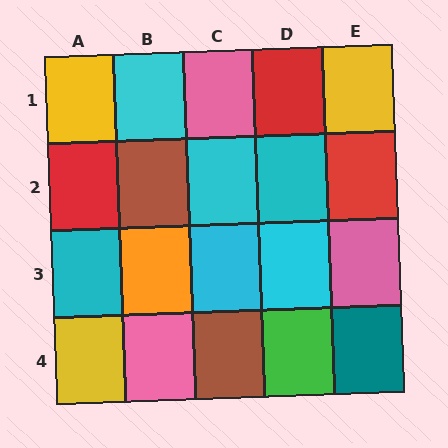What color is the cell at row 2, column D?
Cyan.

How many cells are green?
1 cell is green.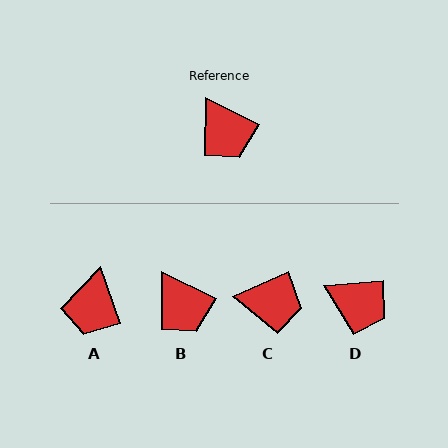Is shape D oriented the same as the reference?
No, it is off by about 32 degrees.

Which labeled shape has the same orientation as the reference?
B.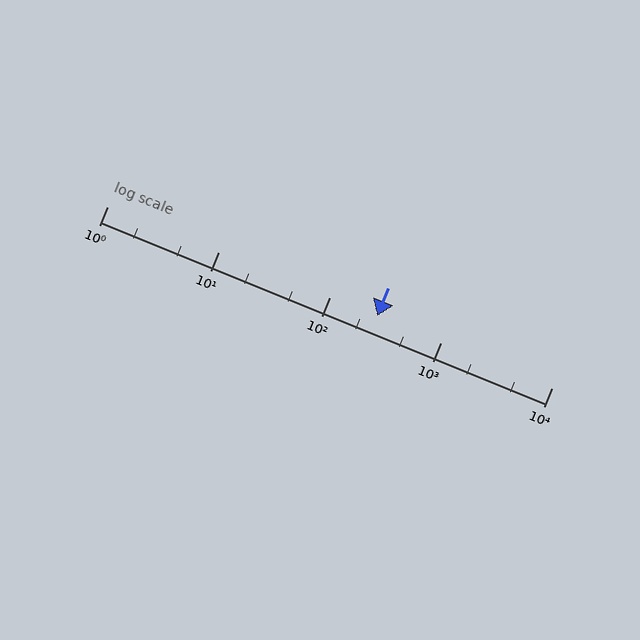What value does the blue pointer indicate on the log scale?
The pointer indicates approximately 270.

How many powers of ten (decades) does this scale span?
The scale spans 4 decades, from 1 to 10000.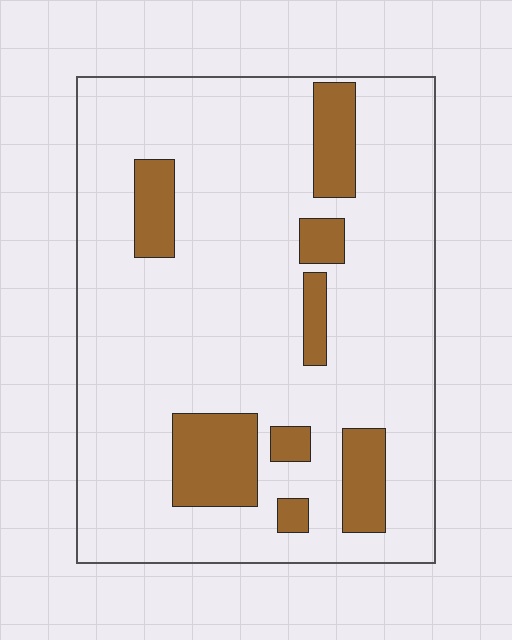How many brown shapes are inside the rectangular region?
8.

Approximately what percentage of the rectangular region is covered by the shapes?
Approximately 15%.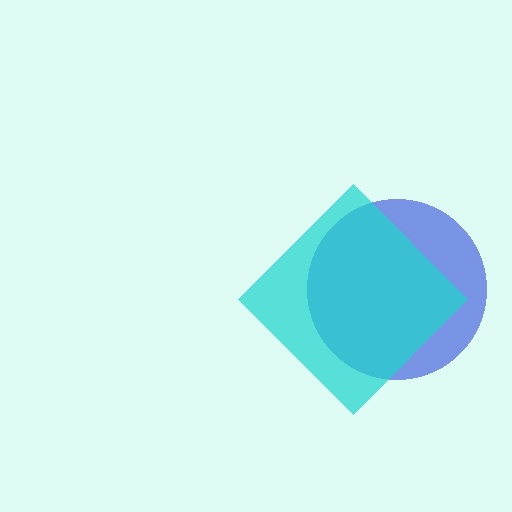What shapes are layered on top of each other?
The layered shapes are: a blue circle, a cyan diamond.